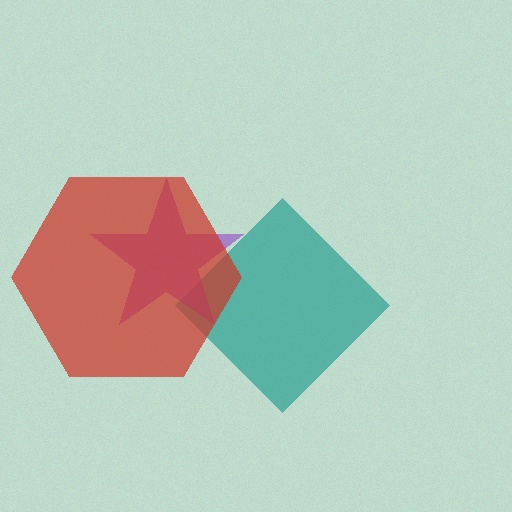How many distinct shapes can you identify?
There are 3 distinct shapes: a teal diamond, a purple star, a red hexagon.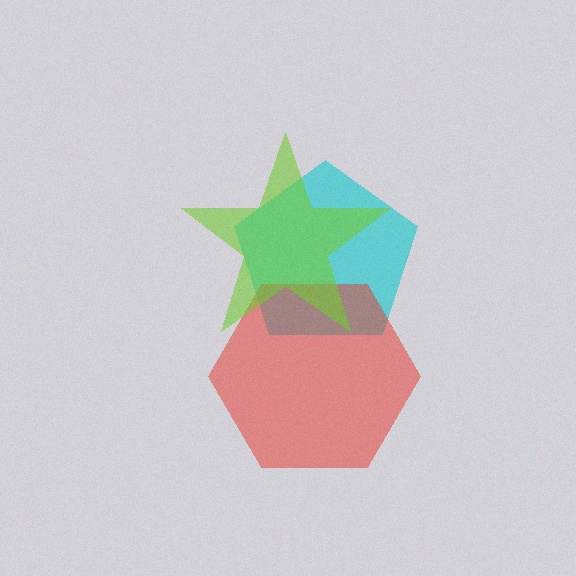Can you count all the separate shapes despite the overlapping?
Yes, there are 3 separate shapes.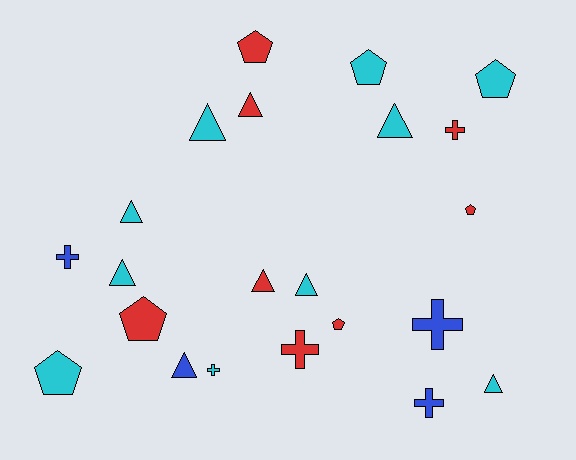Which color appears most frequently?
Cyan, with 10 objects.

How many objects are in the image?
There are 22 objects.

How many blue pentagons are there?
There are no blue pentagons.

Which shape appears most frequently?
Triangle, with 9 objects.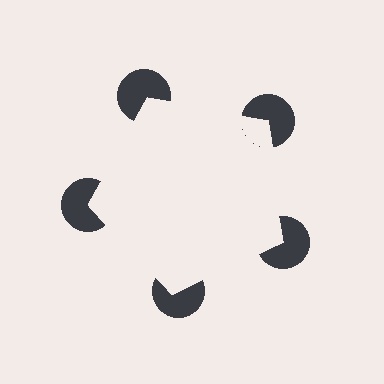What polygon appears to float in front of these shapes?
An illusory pentagon — its edges are inferred from the aligned wedge cuts in the pac-man discs, not physically drawn.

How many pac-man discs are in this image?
There are 5 — one at each vertex of the illusory pentagon.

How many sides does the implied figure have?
5 sides.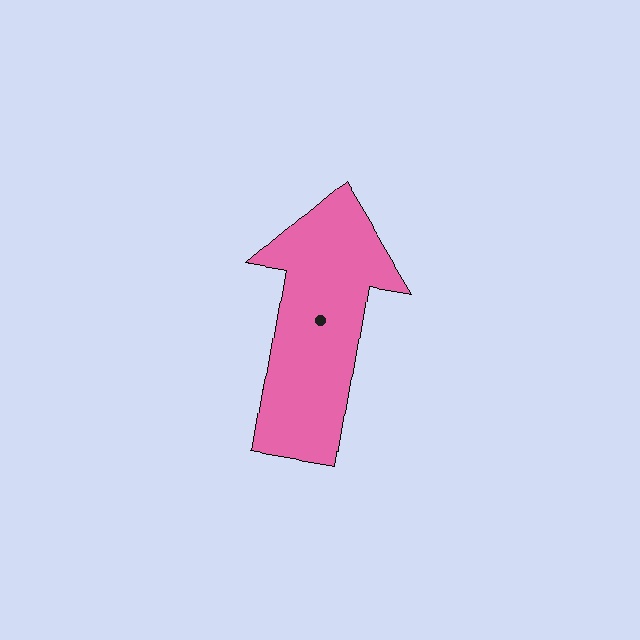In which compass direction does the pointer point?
North.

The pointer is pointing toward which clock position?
Roughly 12 o'clock.